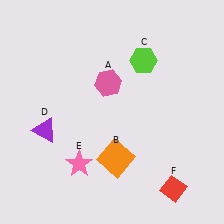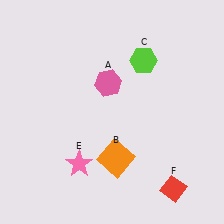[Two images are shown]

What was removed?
The purple triangle (D) was removed in Image 2.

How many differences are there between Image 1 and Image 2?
There is 1 difference between the two images.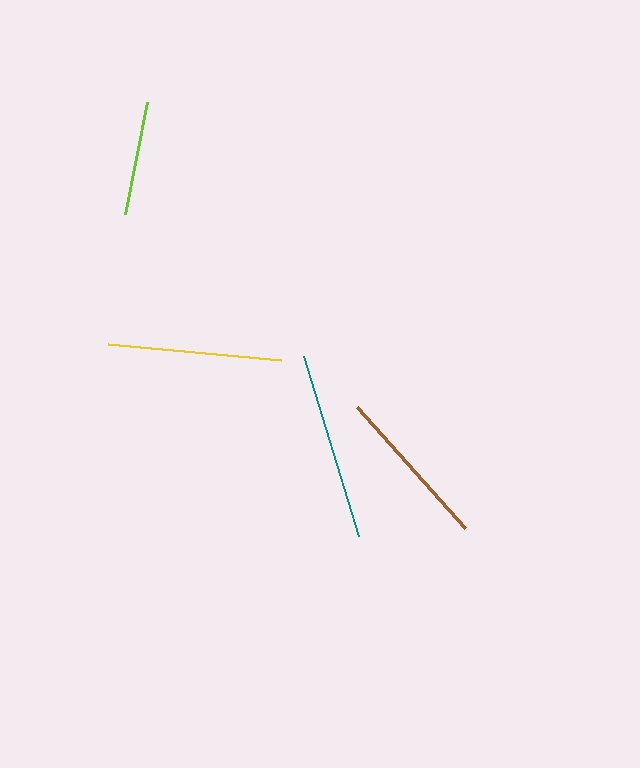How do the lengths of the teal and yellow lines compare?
The teal and yellow lines are approximately the same length.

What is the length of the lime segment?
The lime segment is approximately 115 pixels long.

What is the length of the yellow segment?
The yellow segment is approximately 174 pixels long.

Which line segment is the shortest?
The lime line is the shortest at approximately 115 pixels.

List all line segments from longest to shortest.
From longest to shortest: teal, yellow, brown, lime.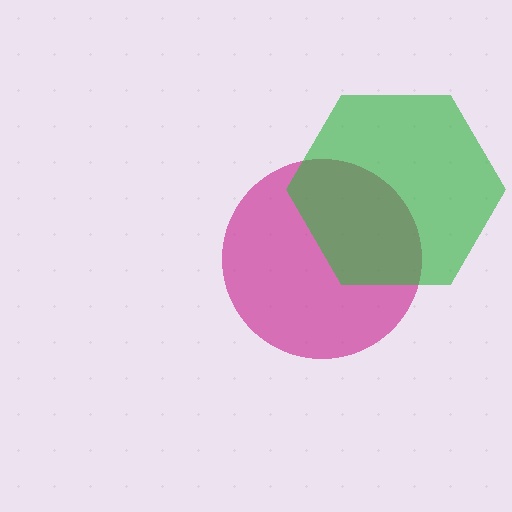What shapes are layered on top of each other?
The layered shapes are: a magenta circle, a green hexagon.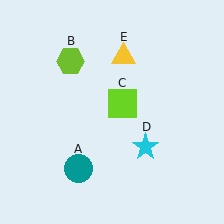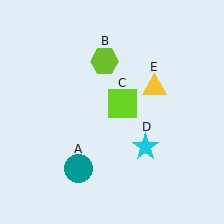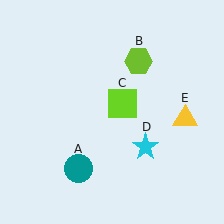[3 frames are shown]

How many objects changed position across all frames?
2 objects changed position: lime hexagon (object B), yellow triangle (object E).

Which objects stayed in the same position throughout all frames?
Teal circle (object A) and lime square (object C) and cyan star (object D) remained stationary.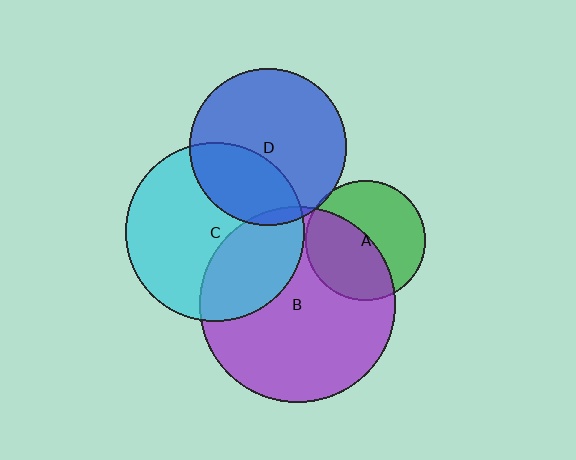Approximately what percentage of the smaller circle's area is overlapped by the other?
Approximately 5%.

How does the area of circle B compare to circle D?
Approximately 1.6 times.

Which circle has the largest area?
Circle B (purple).